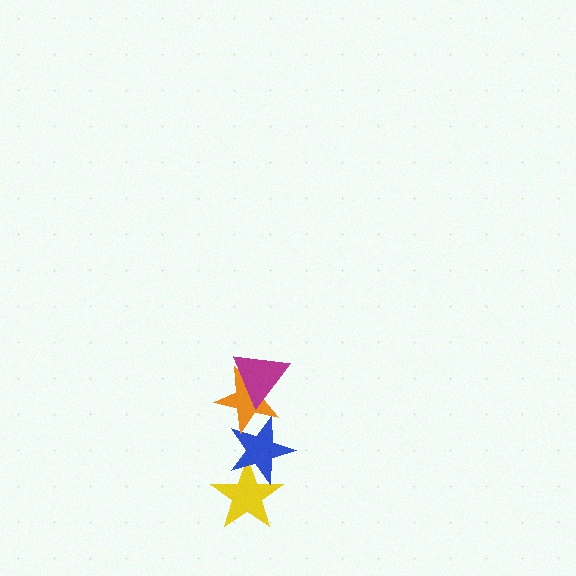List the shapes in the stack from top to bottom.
From top to bottom: the magenta triangle, the orange star, the blue star, the yellow star.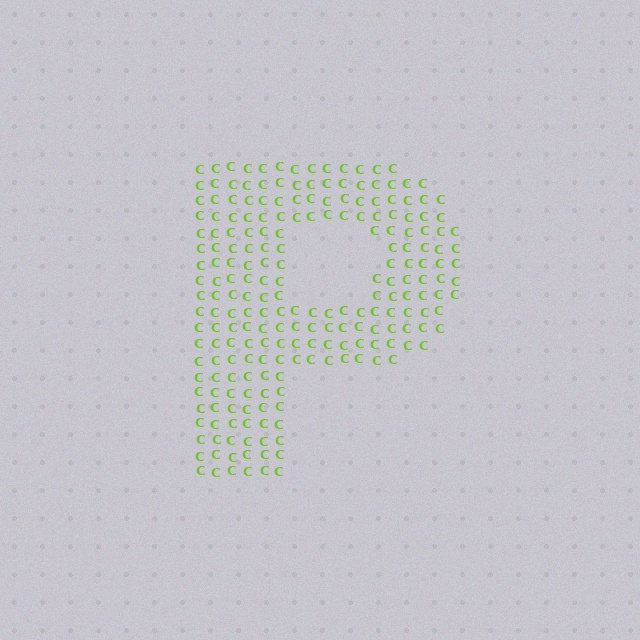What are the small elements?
The small elements are letter C's.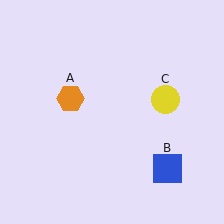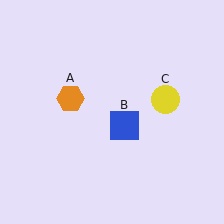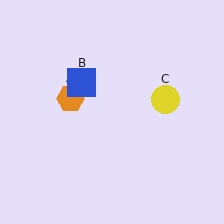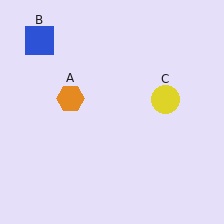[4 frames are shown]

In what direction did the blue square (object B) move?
The blue square (object B) moved up and to the left.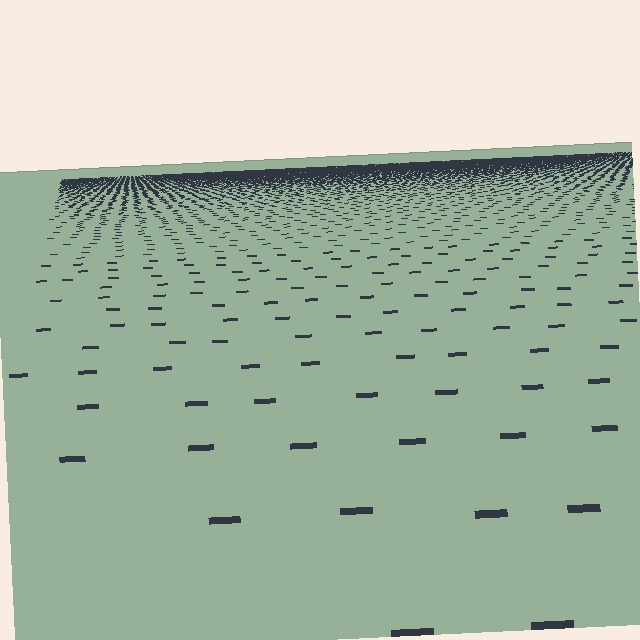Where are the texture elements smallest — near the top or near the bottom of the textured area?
Near the top.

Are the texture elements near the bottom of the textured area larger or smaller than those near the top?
Larger. Near the bottom, elements are closer to the viewer and appear at a bigger on-screen size.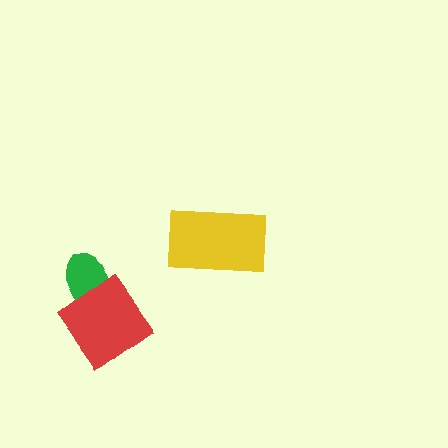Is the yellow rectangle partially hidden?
No, no other shape covers it.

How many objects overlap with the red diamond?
1 object overlaps with the red diamond.